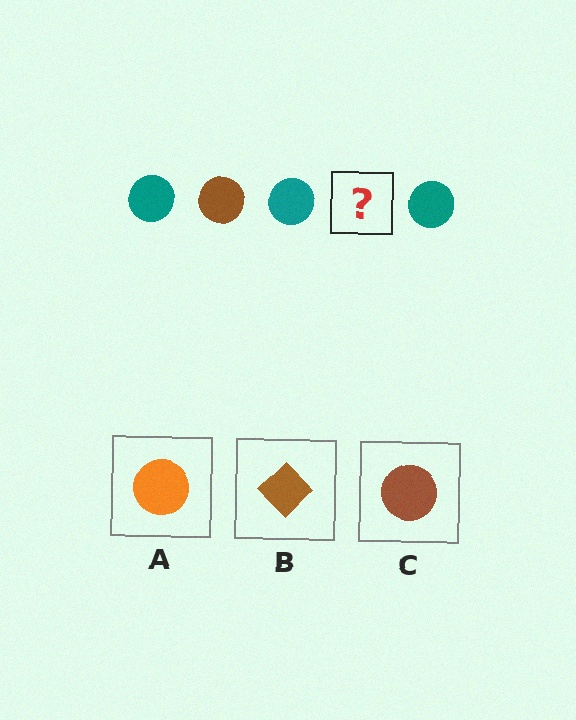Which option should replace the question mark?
Option C.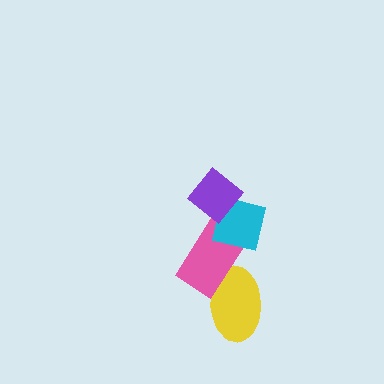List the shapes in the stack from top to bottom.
From top to bottom: the purple diamond, the cyan square, the pink rectangle, the yellow ellipse.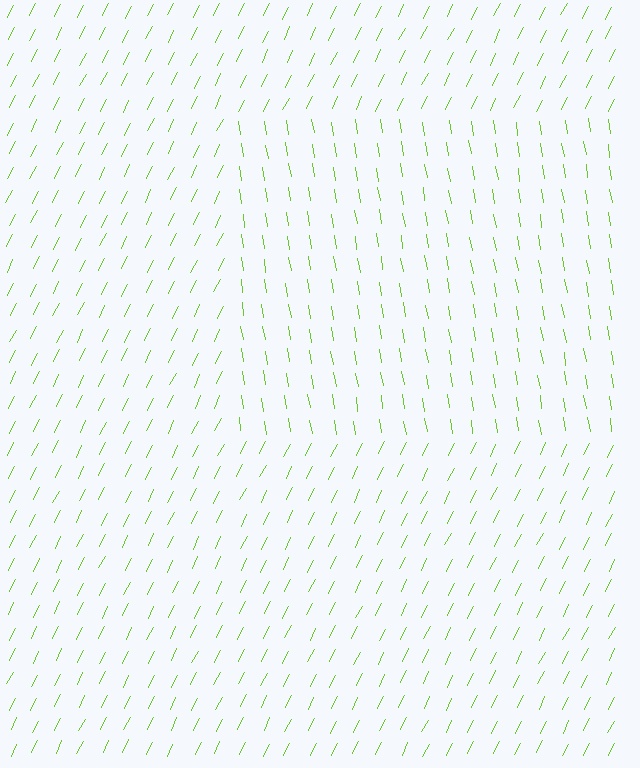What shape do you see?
I see a rectangle.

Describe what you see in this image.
The image is filled with small lime line segments. A rectangle region in the image has lines oriented differently from the surrounding lines, creating a visible texture boundary.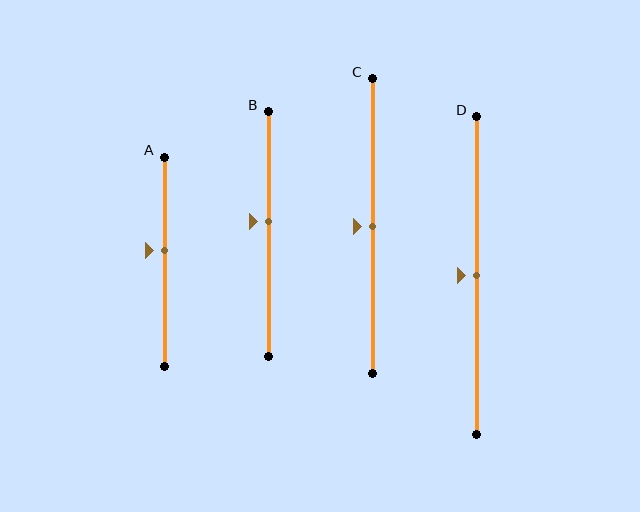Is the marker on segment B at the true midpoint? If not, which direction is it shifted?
No, the marker on segment B is shifted upward by about 5% of the segment length.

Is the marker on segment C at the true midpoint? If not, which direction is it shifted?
Yes, the marker on segment C is at the true midpoint.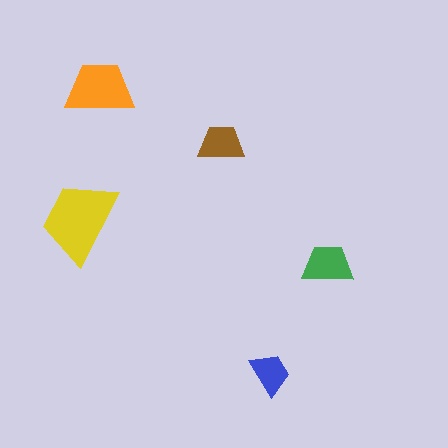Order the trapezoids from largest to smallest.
the yellow one, the orange one, the green one, the brown one, the blue one.